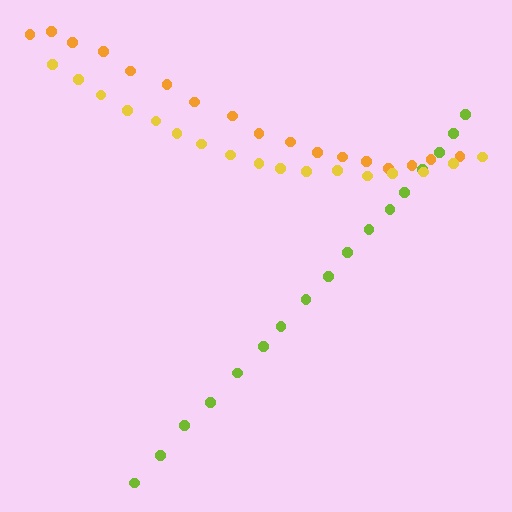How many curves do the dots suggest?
There are 3 distinct paths.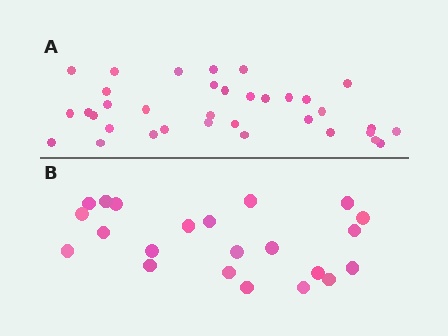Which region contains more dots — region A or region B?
Region A (the top region) has more dots.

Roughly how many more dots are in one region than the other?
Region A has approximately 15 more dots than region B.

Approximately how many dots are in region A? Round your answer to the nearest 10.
About 40 dots. (The exact count is 35, which rounds to 40.)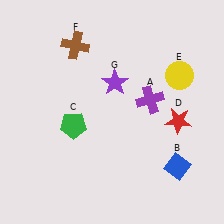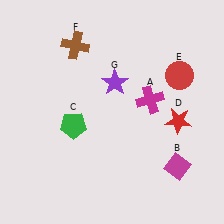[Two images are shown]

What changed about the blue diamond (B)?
In Image 1, B is blue. In Image 2, it changed to magenta.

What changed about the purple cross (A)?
In Image 1, A is purple. In Image 2, it changed to magenta.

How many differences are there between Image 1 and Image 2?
There are 3 differences between the two images.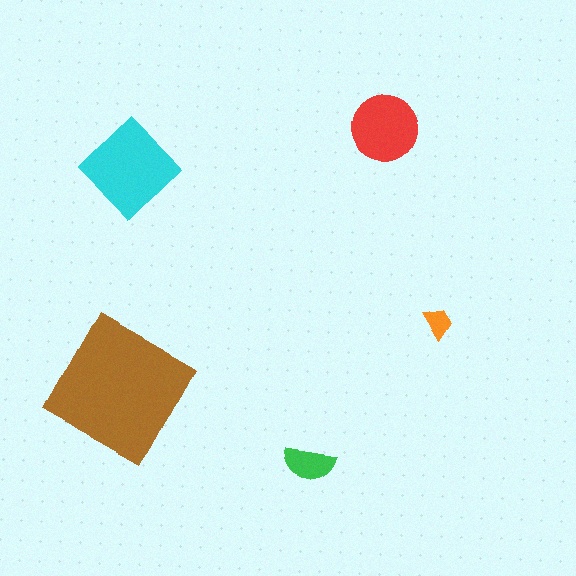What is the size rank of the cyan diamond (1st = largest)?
2nd.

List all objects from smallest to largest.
The orange trapezoid, the green semicircle, the red circle, the cyan diamond, the brown square.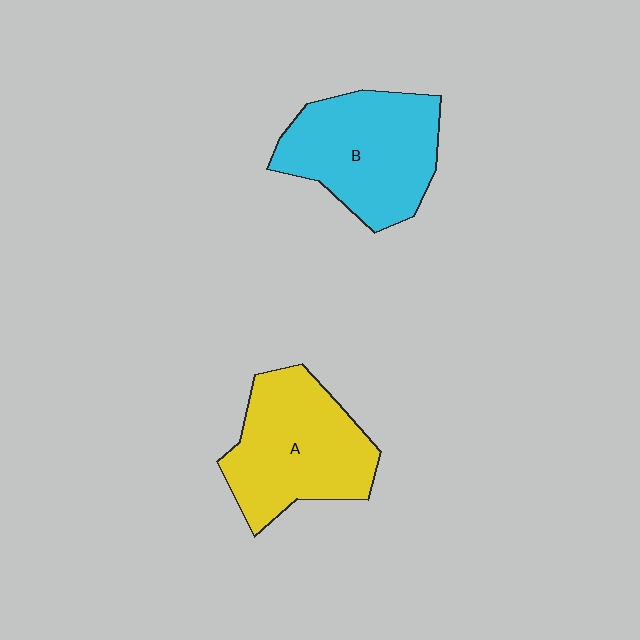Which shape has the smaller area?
Shape A (yellow).